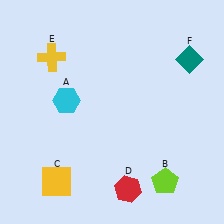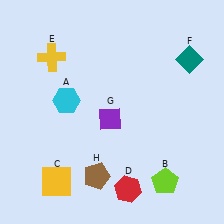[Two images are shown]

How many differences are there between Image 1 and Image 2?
There are 2 differences between the two images.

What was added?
A purple diamond (G), a brown pentagon (H) were added in Image 2.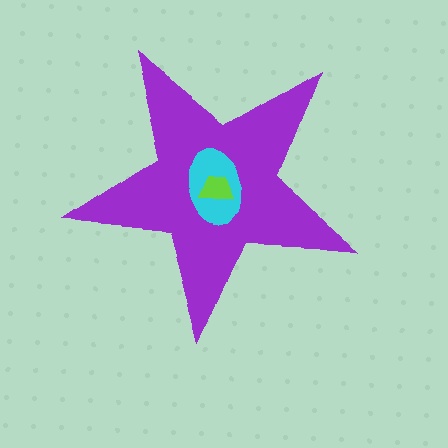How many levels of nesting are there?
3.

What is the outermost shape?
The purple star.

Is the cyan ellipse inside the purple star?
Yes.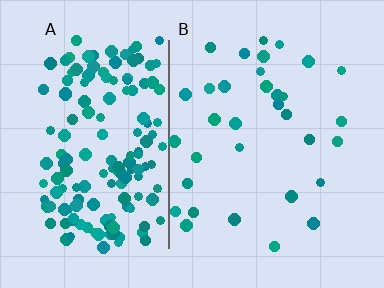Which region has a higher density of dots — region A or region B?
A (the left).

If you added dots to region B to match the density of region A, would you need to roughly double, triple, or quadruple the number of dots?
Approximately quadruple.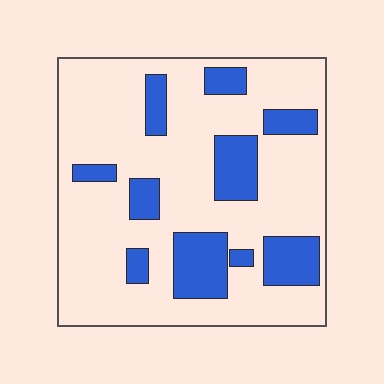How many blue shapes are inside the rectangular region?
10.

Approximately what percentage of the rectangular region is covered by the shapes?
Approximately 25%.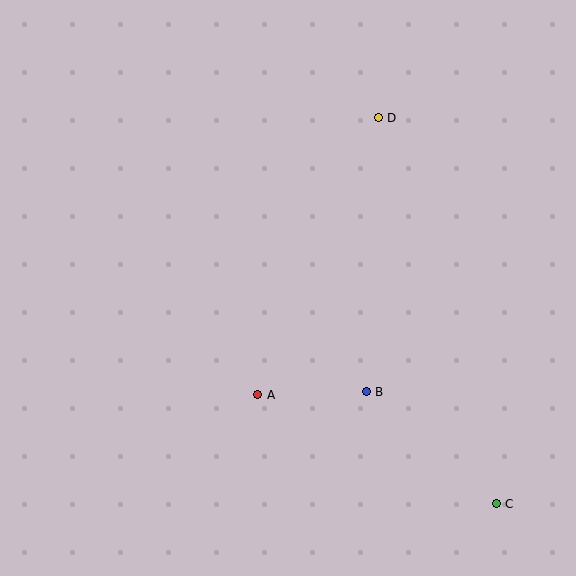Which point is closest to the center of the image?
Point A at (258, 395) is closest to the center.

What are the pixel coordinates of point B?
Point B is at (366, 392).